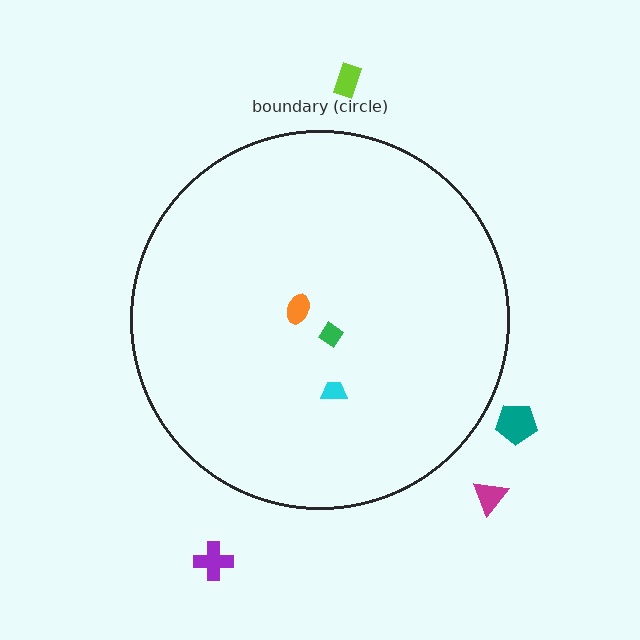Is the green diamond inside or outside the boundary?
Inside.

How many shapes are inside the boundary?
3 inside, 4 outside.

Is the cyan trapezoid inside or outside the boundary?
Inside.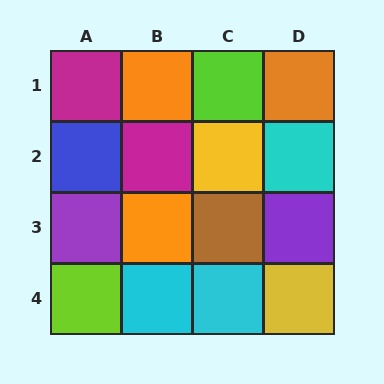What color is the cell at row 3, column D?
Purple.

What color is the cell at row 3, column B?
Orange.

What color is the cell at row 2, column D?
Cyan.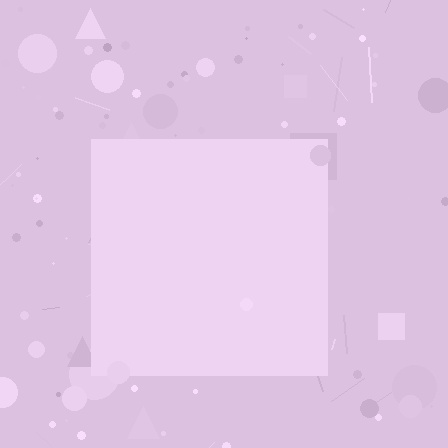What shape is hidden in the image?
A square is hidden in the image.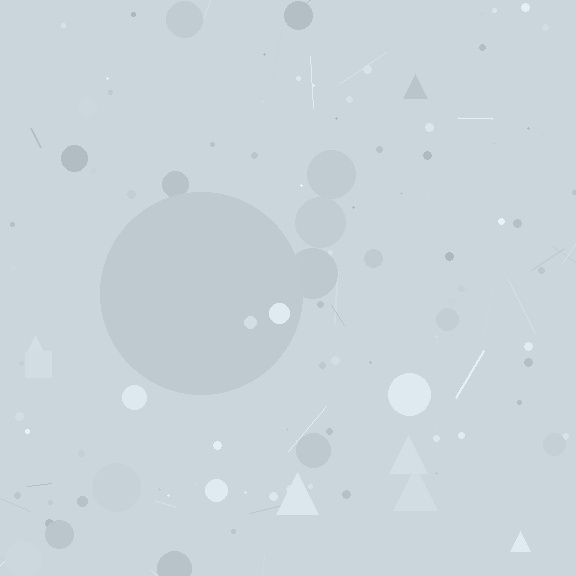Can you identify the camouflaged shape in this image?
The camouflaged shape is a circle.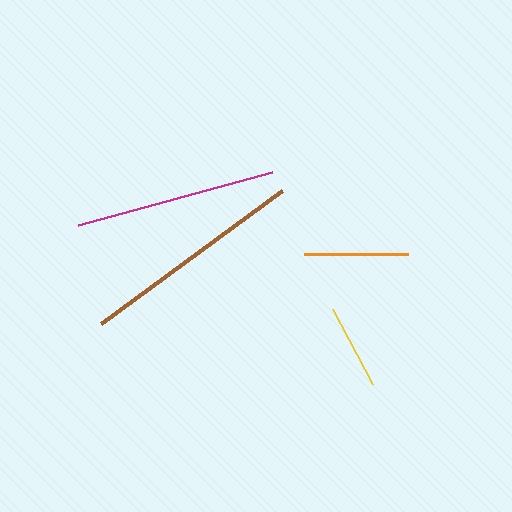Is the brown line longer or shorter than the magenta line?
The brown line is longer than the magenta line.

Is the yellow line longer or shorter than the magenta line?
The magenta line is longer than the yellow line.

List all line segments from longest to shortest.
From longest to shortest: brown, magenta, orange, yellow.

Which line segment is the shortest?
The yellow line is the shortest at approximately 85 pixels.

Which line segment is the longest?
The brown line is the longest at approximately 225 pixels.